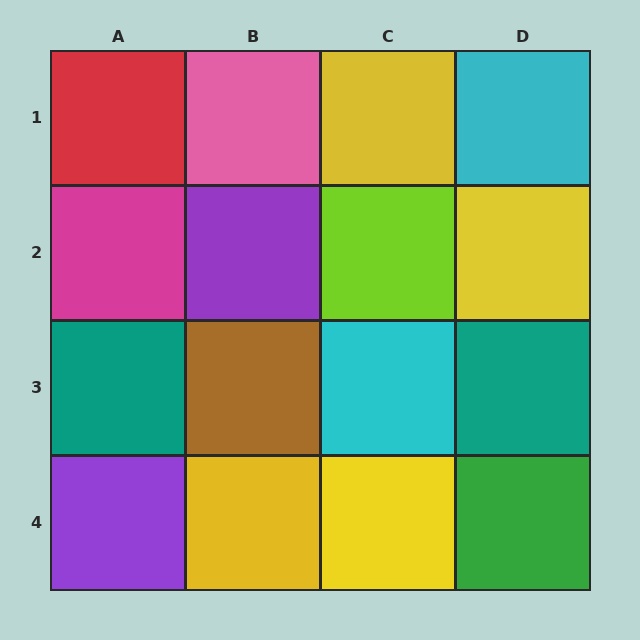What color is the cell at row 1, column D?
Cyan.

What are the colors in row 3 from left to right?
Teal, brown, cyan, teal.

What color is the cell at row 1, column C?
Yellow.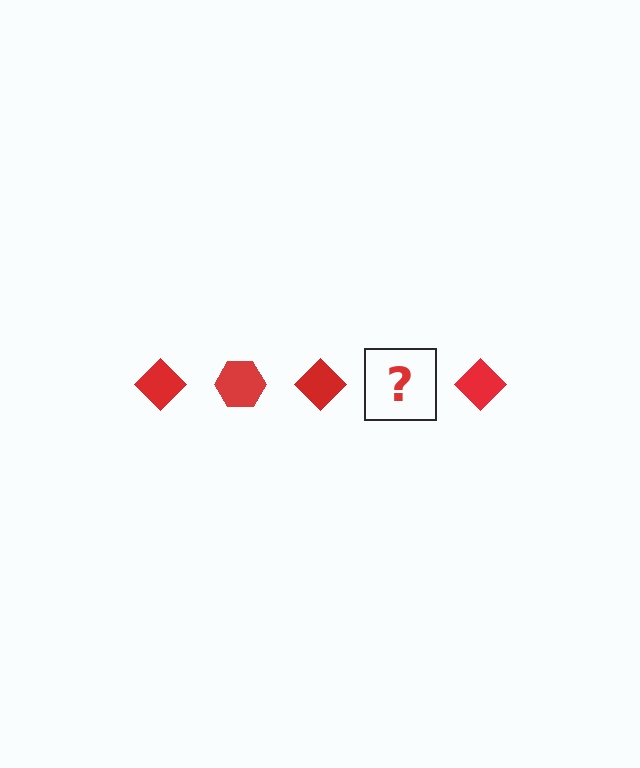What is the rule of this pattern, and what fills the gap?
The rule is that the pattern cycles through diamond, hexagon shapes in red. The gap should be filled with a red hexagon.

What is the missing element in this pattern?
The missing element is a red hexagon.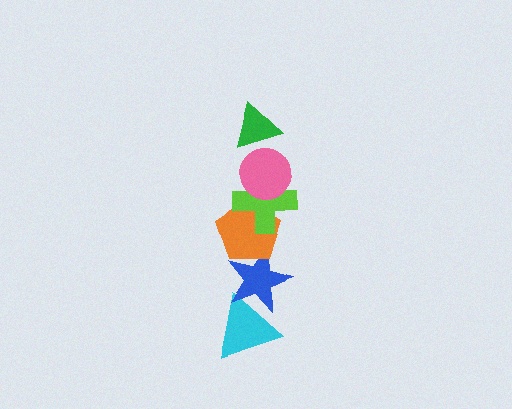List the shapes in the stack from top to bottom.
From top to bottom: the green triangle, the pink circle, the lime cross, the orange pentagon, the blue star, the cyan triangle.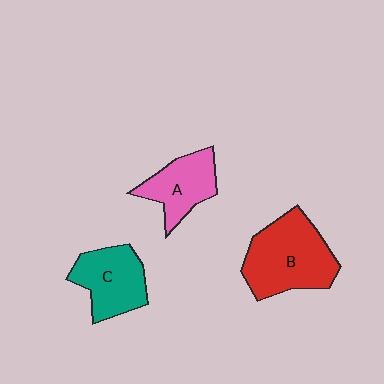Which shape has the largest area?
Shape B (red).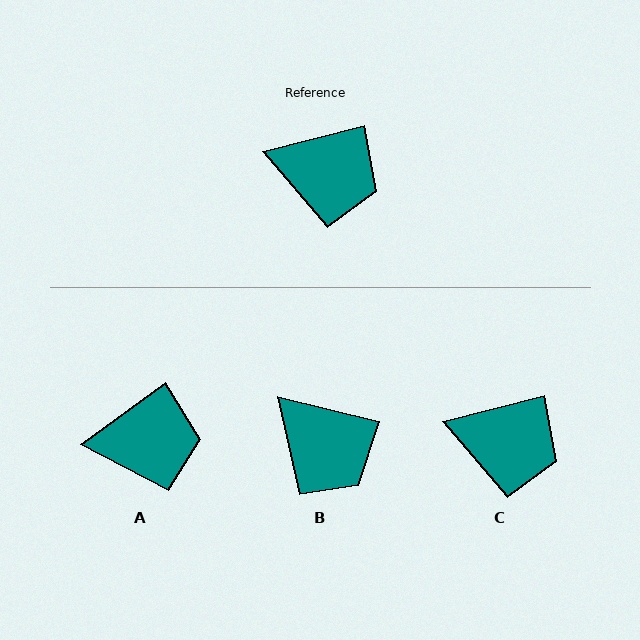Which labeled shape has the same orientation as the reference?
C.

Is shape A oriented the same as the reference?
No, it is off by about 21 degrees.